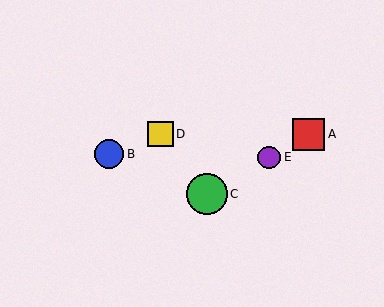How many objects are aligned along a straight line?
3 objects (A, C, E) are aligned along a straight line.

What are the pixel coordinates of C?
Object C is at (207, 194).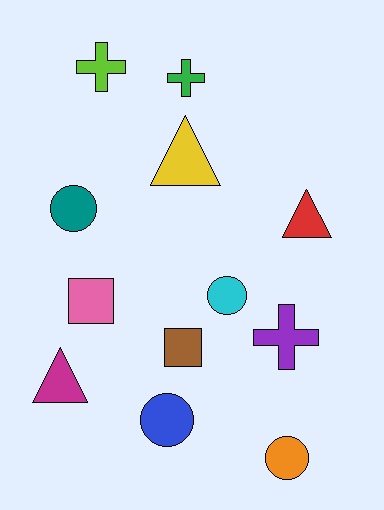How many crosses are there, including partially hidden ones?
There are 3 crosses.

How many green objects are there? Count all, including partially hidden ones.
There is 1 green object.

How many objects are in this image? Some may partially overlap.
There are 12 objects.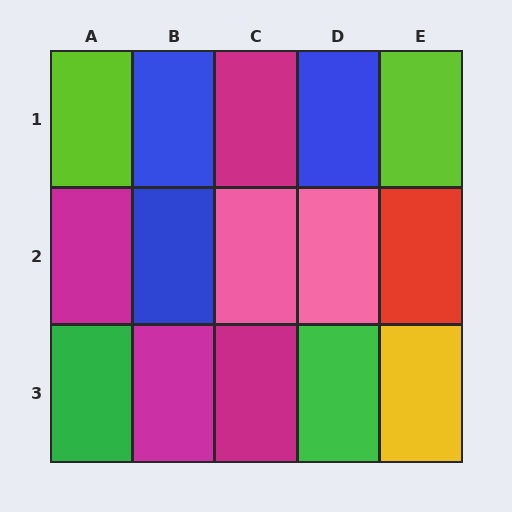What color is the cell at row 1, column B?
Blue.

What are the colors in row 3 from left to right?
Green, magenta, magenta, green, yellow.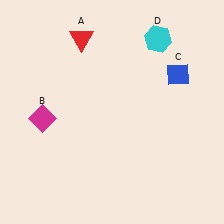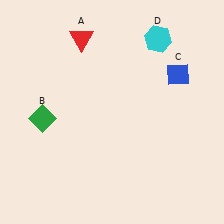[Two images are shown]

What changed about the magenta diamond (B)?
In Image 1, B is magenta. In Image 2, it changed to green.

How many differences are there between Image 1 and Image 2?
There is 1 difference between the two images.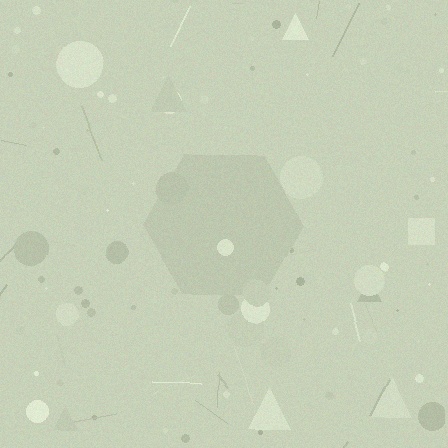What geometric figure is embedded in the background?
A hexagon is embedded in the background.